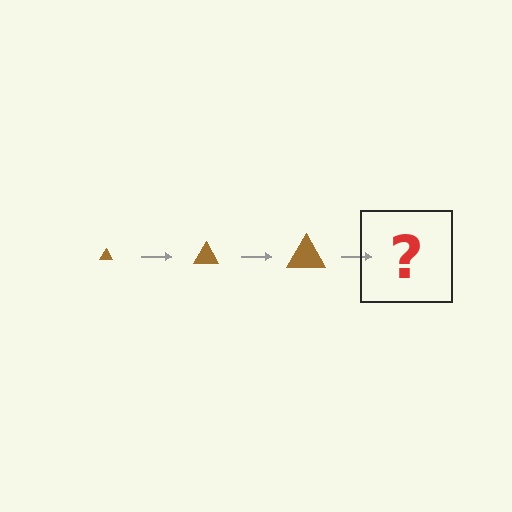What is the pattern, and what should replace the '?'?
The pattern is that the triangle gets progressively larger each step. The '?' should be a brown triangle, larger than the previous one.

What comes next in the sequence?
The next element should be a brown triangle, larger than the previous one.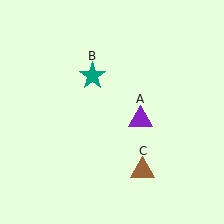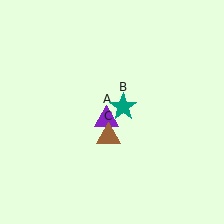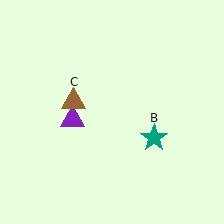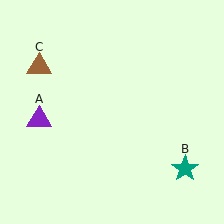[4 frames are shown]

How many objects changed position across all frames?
3 objects changed position: purple triangle (object A), teal star (object B), brown triangle (object C).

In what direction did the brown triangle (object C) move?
The brown triangle (object C) moved up and to the left.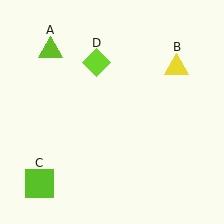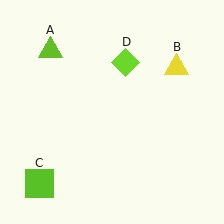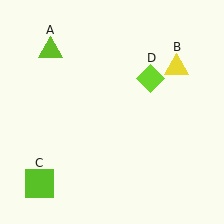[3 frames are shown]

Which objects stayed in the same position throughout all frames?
Lime triangle (object A) and yellow triangle (object B) and lime square (object C) remained stationary.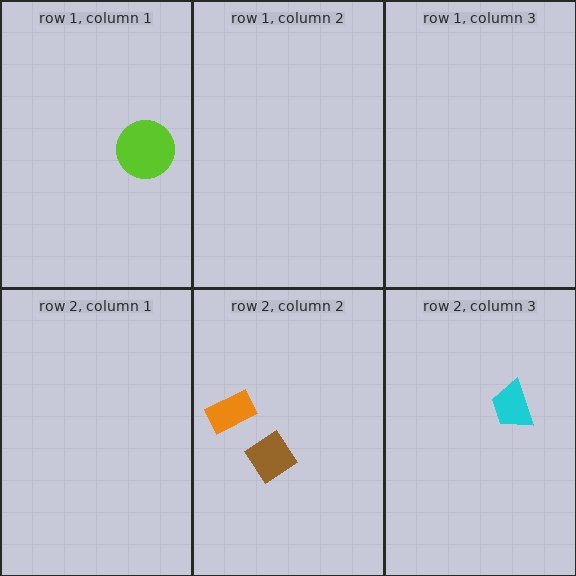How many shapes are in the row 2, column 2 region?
2.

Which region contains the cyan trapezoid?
The row 2, column 3 region.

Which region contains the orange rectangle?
The row 2, column 2 region.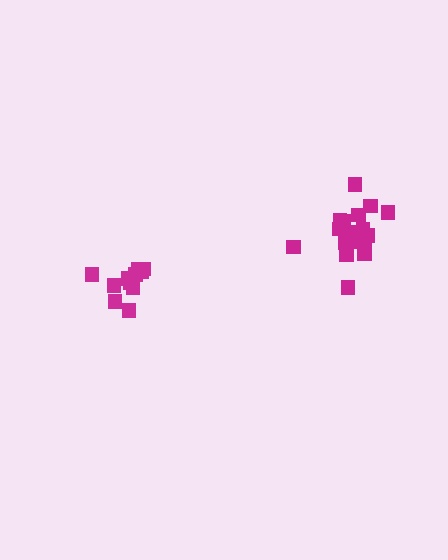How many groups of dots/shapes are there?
There are 2 groups.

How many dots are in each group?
Group 1: 11 dots, Group 2: 17 dots (28 total).